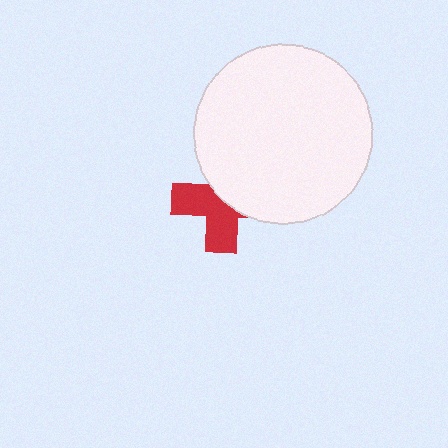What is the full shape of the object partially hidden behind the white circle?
The partially hidden object is a red cross.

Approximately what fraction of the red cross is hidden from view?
Roughly 49% of the red cross is hidden behind the white circle.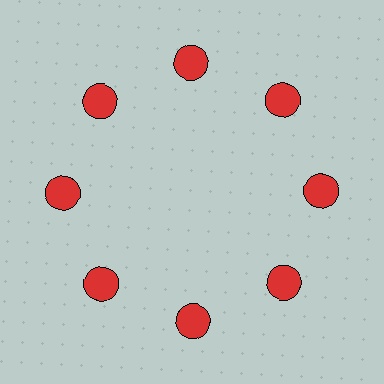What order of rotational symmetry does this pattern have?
This pattern has 8-fold rotational symmetry.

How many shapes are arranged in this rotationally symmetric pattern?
There are 8 shapes, arranged in 8 groups of 1.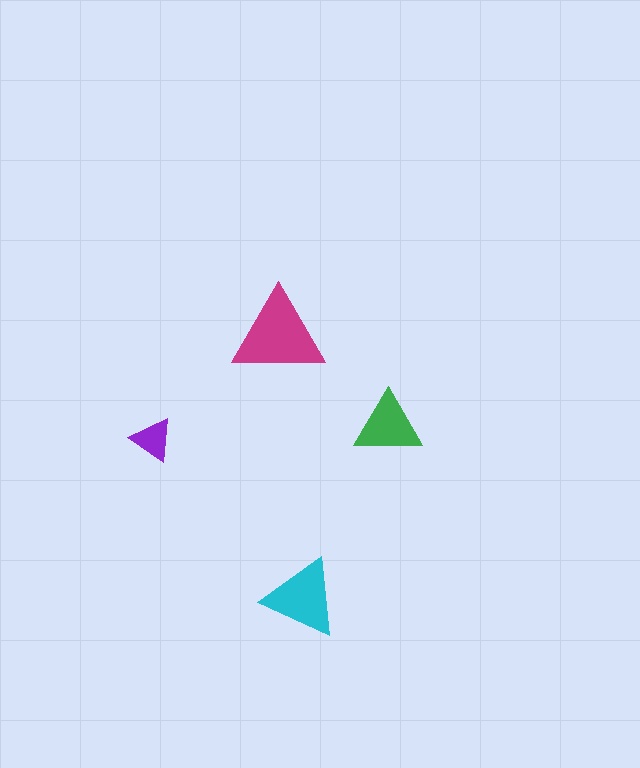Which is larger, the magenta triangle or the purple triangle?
The magenta one.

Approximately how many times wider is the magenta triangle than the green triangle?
About 1.5 times wider.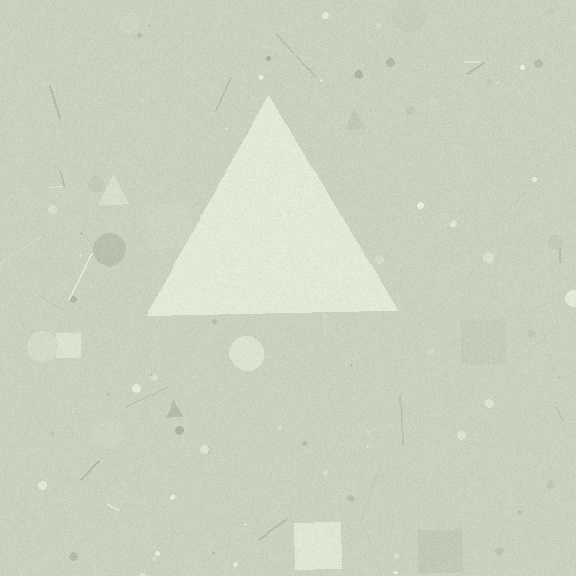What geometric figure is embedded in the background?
A triangle is embedded in the background.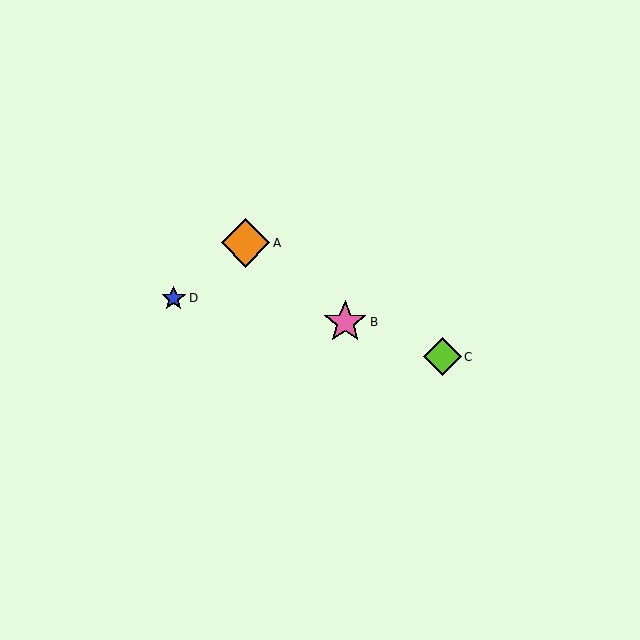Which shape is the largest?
The orange diamond (labeled A) is the largest.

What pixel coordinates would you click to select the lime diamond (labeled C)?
Click at (443, 357) to select the lime diamond C.